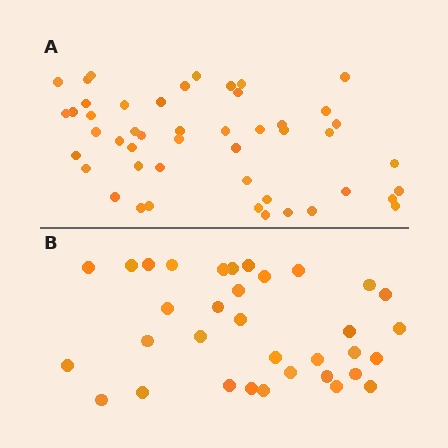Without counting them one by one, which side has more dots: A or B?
Region A (the top region) has more dots.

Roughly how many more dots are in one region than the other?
Region A has approximately 15 more dots than region B.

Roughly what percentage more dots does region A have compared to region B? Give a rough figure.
About 40% more.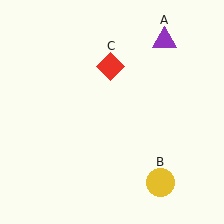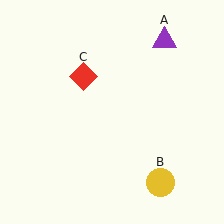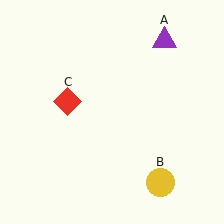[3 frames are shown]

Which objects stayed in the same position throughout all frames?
Purple triangle (object A) and yellow circle (object B) remained stationary.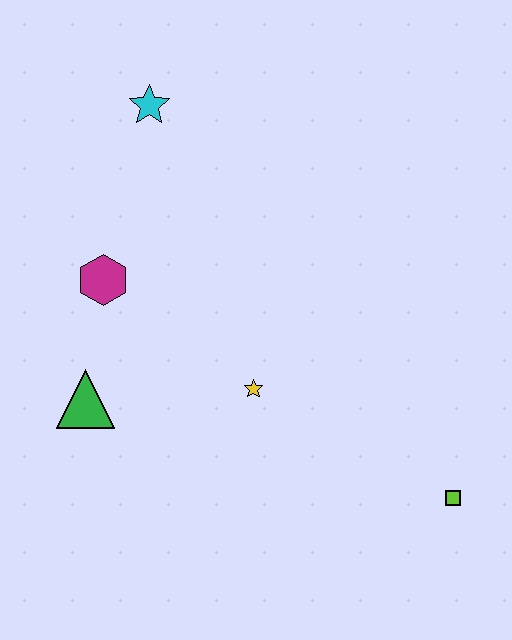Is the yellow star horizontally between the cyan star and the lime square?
Yes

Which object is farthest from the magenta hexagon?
The lime square is farthest from the magenta hexagon.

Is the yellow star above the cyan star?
No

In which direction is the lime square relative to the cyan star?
The lime square is below the cyan star.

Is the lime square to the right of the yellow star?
Yes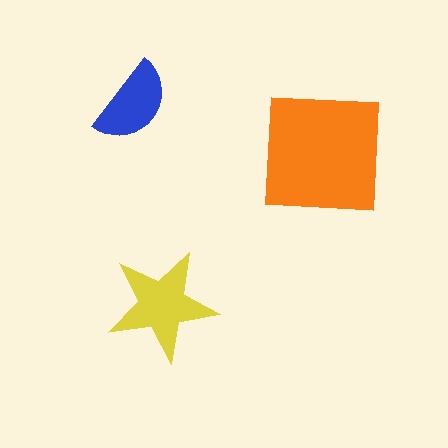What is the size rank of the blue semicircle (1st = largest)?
3rd.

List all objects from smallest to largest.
The blue semicircle, the yellow star, the orange square.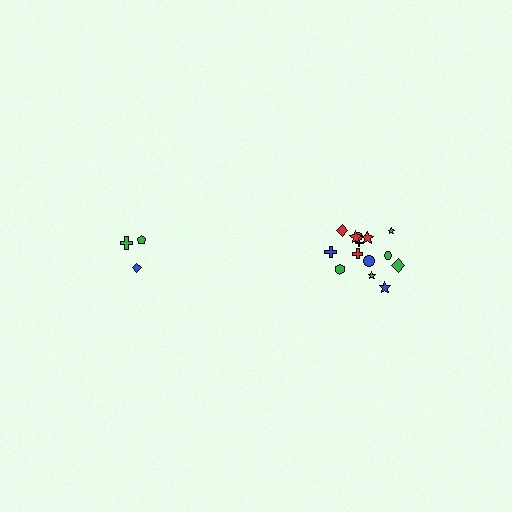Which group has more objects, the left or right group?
The right group.